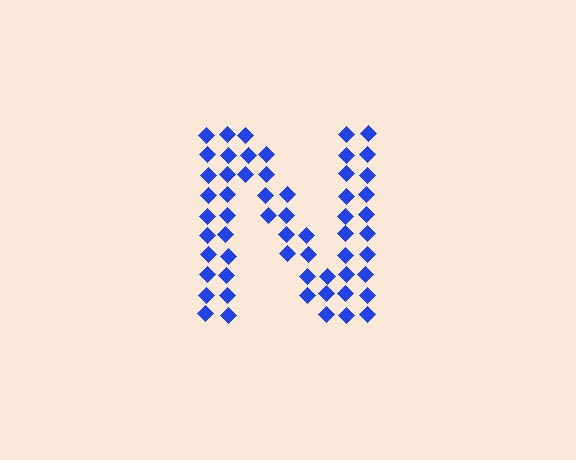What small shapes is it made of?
It is made of small diamonds.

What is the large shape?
The large shape is the letter N.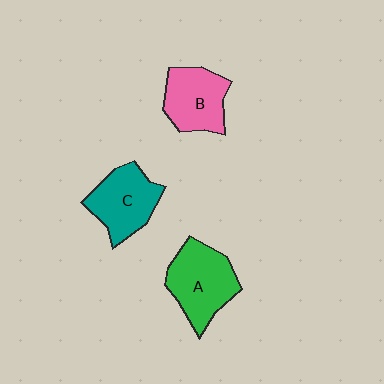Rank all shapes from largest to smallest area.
From largest to smallest: A (green), C (teal), B (pink).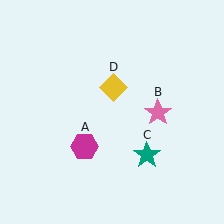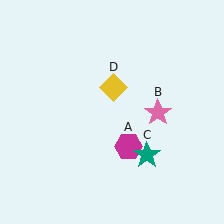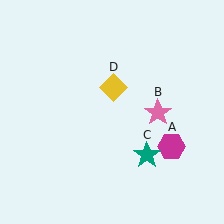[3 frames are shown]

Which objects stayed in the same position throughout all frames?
Pink star (object B) and teal star (object C) and yellow diamond (object D) remained stationary.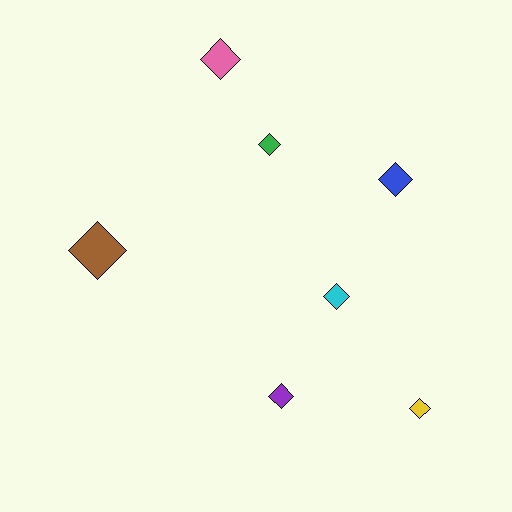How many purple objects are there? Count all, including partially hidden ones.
There is 1 purple object.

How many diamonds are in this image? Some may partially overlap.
There are 7 diamonds.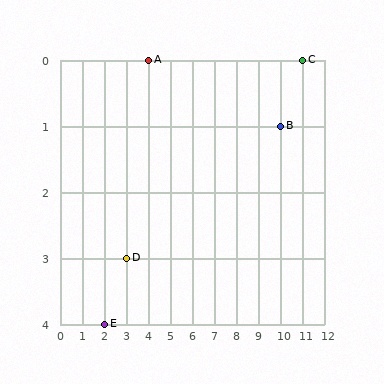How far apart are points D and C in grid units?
Points D and C are 8 columns and 3 rows apart (about 8.5 grid units diagonally).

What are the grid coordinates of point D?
Point D is at grid coordinates (3, 3).